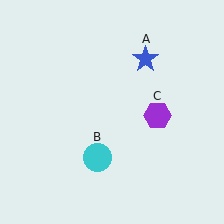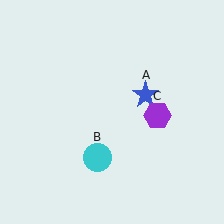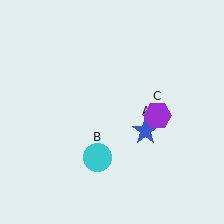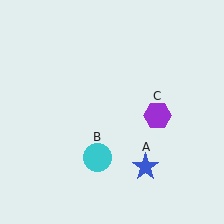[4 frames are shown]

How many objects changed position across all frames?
1 object changed position: blue star (object A).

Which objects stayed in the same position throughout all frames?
Cyan circle (object B) and purple hexagon (object C) remained stationary.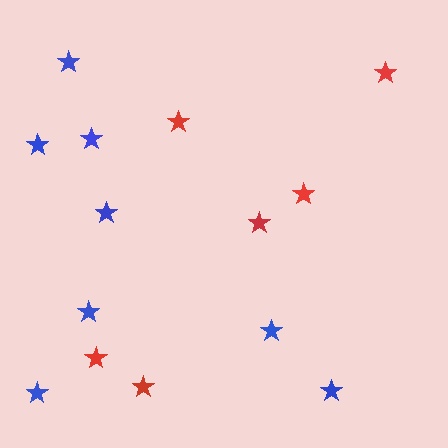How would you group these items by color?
There are 2 groups: one group of blue stars (8) and one group of red stars (6).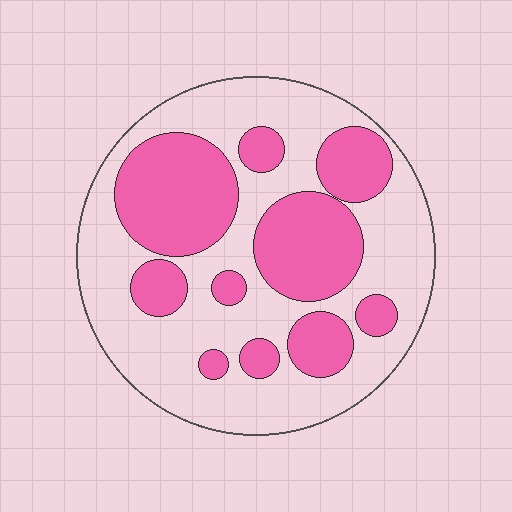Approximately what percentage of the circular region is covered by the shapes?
Approximately 40%.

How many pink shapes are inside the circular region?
10.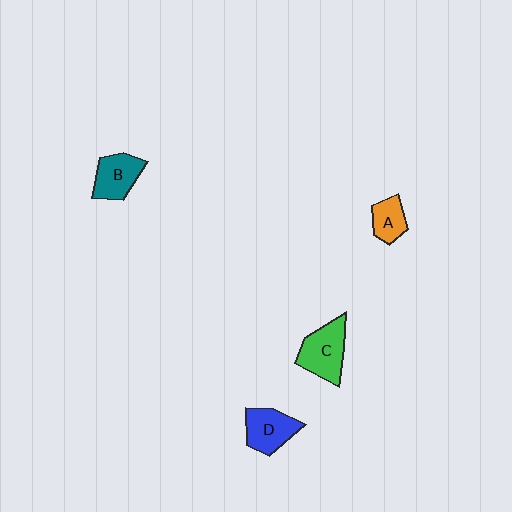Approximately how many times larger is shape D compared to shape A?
Approximately 1.5 times.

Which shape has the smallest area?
Shape A (orange).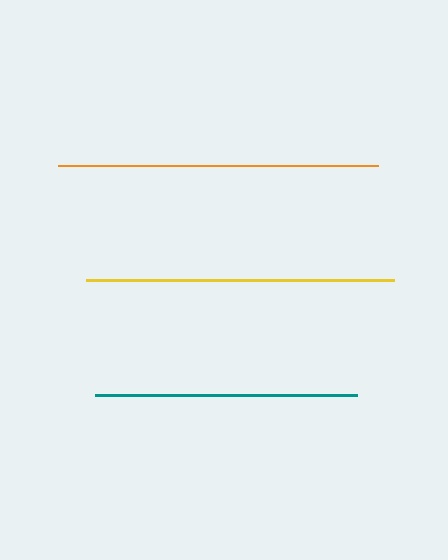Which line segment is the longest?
The orange line is the longest at approximately 320 pixels.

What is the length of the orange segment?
The orange segment is approximately 320 pixels long.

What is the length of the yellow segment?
The yellow segment is approximately 308 pixels long.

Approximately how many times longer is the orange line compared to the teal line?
The orange line is approximately 1.2 times the length of the teal line.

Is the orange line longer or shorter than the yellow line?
The orange line is longer than the yellow line.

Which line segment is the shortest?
The teal line is the shortest at approximately 262 pixels.